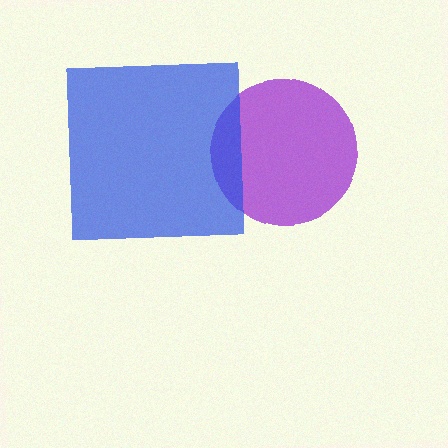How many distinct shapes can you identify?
There are 2 distinct shapes: a purple circle, a blue square.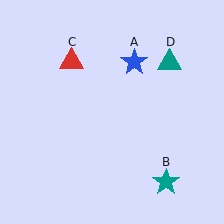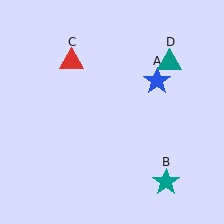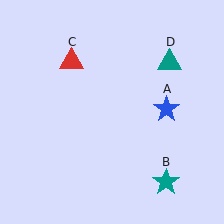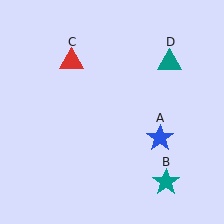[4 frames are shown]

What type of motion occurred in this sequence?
The blue star (object A) rotated clockwise around the center of the scene.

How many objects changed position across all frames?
1 object changed position: blue star (object A).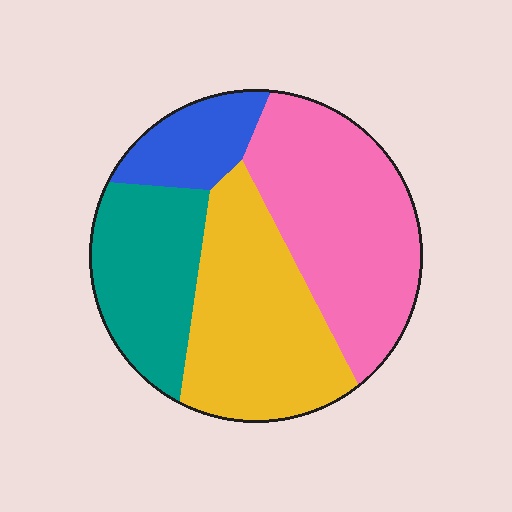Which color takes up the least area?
Blue, at roughly 10%.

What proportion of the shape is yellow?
Yellow covers roughly 30% of the shape.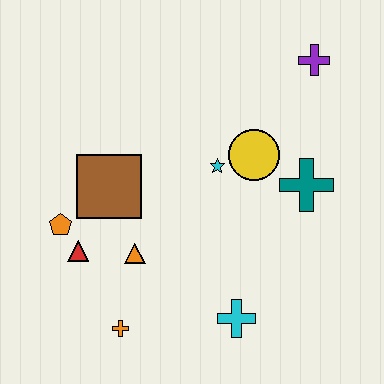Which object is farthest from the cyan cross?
The purple cross is farthest from the cyan cross.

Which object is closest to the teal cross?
The yellow circle is closest to the teal cross.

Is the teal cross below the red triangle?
No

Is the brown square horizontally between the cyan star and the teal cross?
No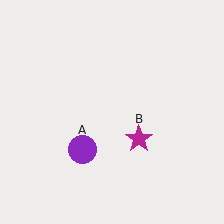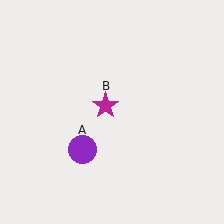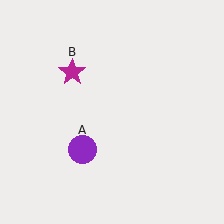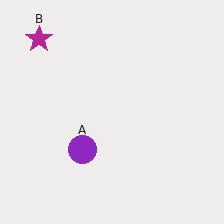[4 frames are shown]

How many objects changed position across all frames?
1 object changed position: magenta star (object B).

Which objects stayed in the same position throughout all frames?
Purple circle (object A) remained stationary.